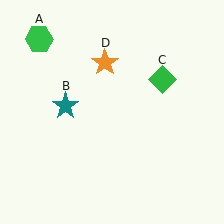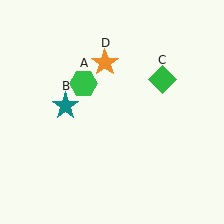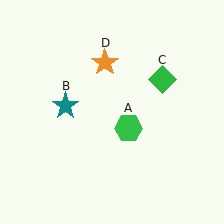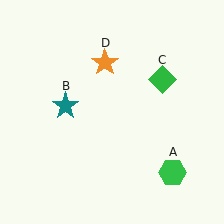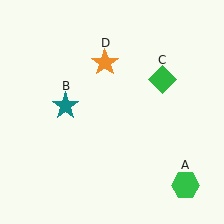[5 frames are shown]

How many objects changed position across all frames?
1 object changed position: green hexagon (object A).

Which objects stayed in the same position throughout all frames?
Teal star (object B) and green diamond (object C) and orange star (object D) remained stationary.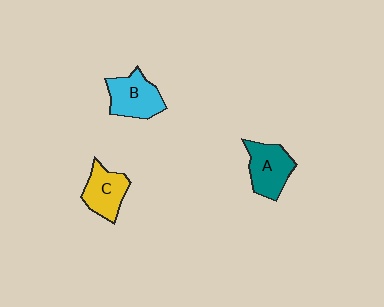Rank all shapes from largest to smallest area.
From largest to smallest: B (cyan), A (teal), C (yellow).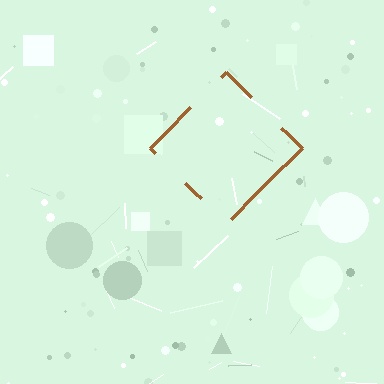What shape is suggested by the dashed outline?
The dashed outline suggests a diamond.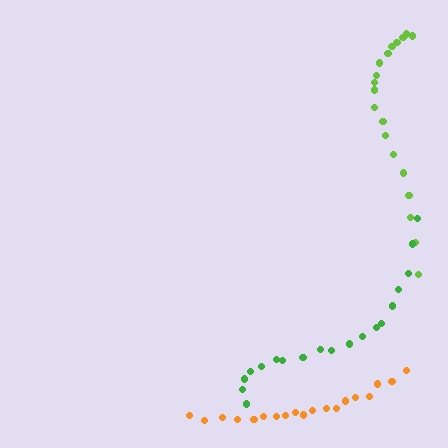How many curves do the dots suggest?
There are 3 distinct paths.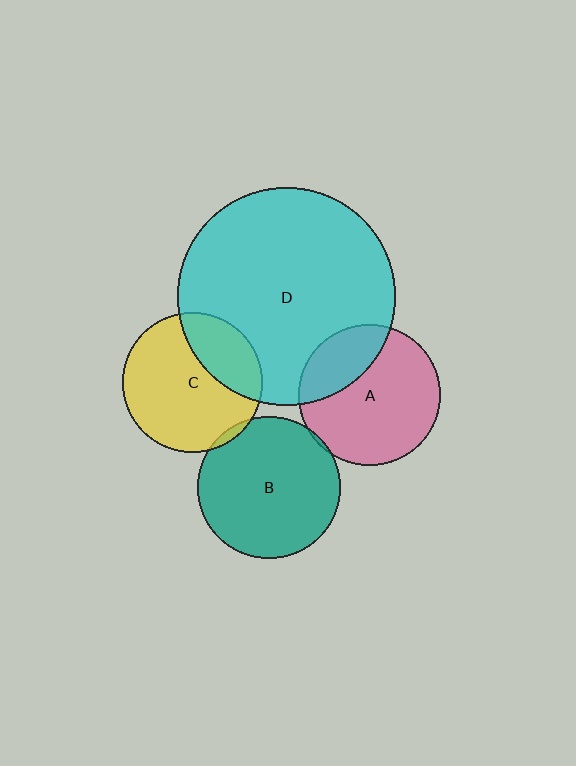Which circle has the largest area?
Circle D (cyan).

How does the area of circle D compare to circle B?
Approximately 2.4 times.